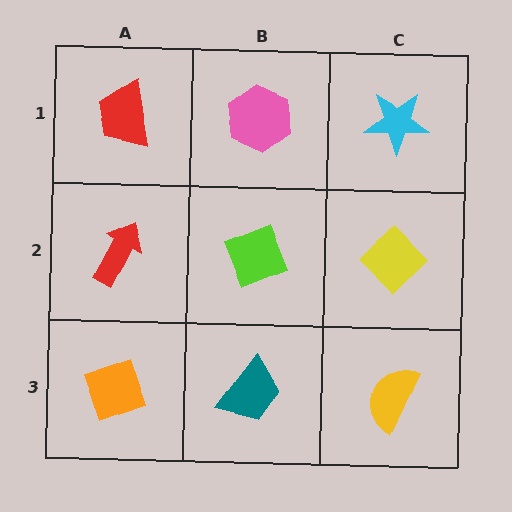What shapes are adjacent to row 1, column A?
A red arrow (row 2, column A), a pink hexagon (row 1, column B).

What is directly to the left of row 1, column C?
A pink hexagon.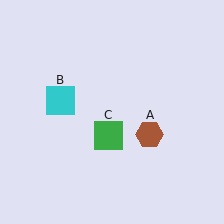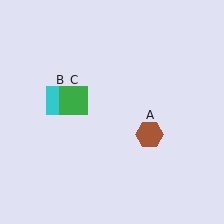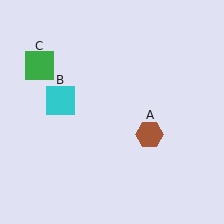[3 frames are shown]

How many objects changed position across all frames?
1 object changed position: green square (object C).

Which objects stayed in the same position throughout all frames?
Brown hexagon (object A) and cyan square (object B) remained stationary.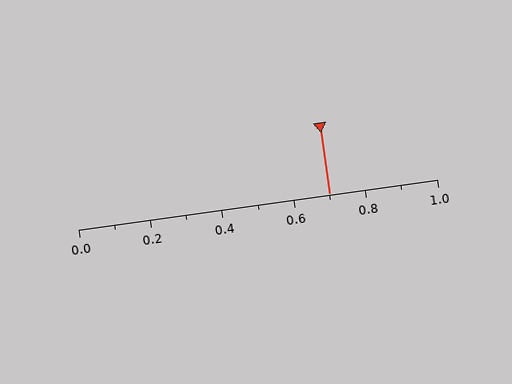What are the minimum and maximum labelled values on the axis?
The axis runs from 0.0 to 1.0.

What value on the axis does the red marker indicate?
The marker indicates approximately 0.7.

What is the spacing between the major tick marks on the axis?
The major ticks are spaced 0.2 apart.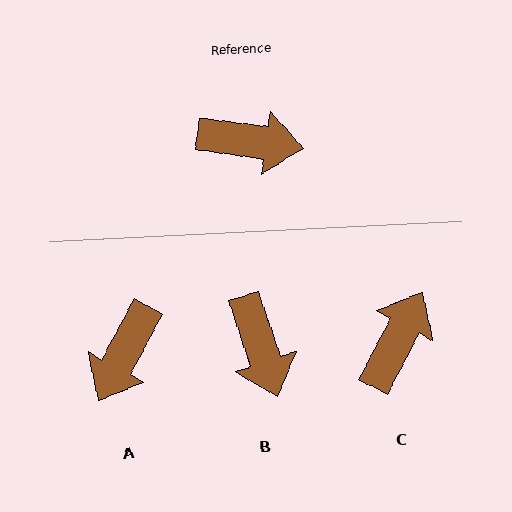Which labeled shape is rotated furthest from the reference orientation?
A, about 110 degrees away.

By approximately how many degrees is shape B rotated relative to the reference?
Approximately 63 degrees clockwise.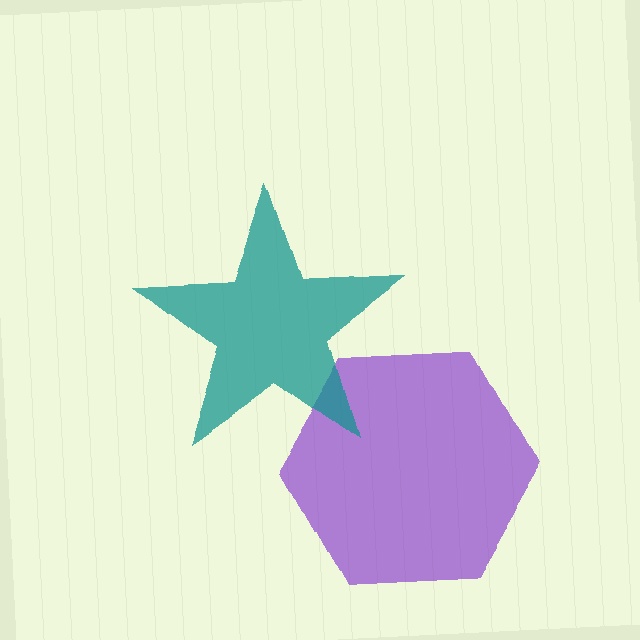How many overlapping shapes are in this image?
There are 2 overlapping shapes in the image.